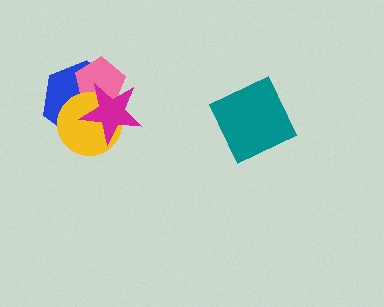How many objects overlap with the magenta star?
3 objects overlap with the magenta star.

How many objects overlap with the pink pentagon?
3 objects overlap with the pink pentagon.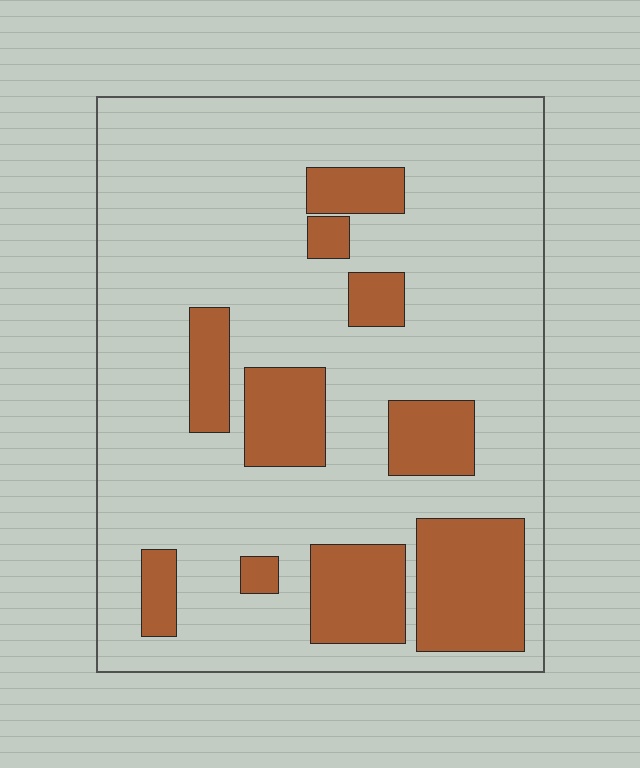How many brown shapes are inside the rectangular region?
10.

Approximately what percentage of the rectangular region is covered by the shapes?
Approximately 25%.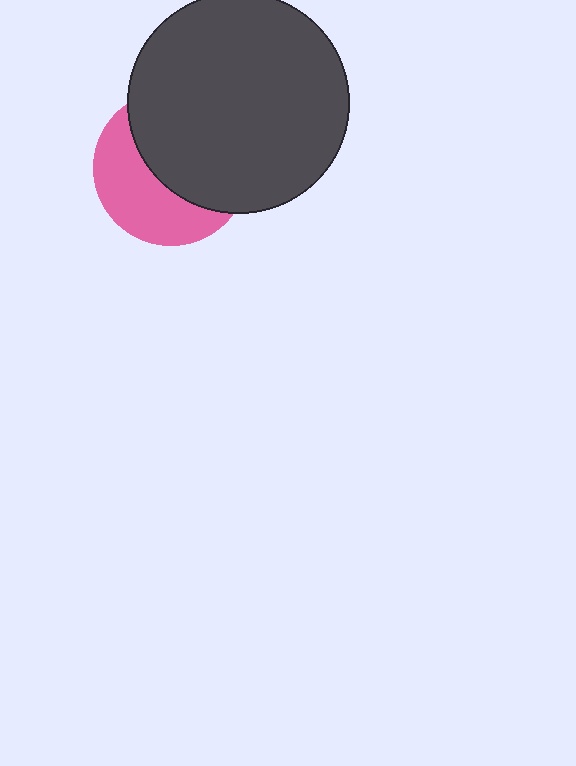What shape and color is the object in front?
The object in front is a dark gray circle.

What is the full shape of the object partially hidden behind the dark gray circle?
The partially hidden object is a pink circle.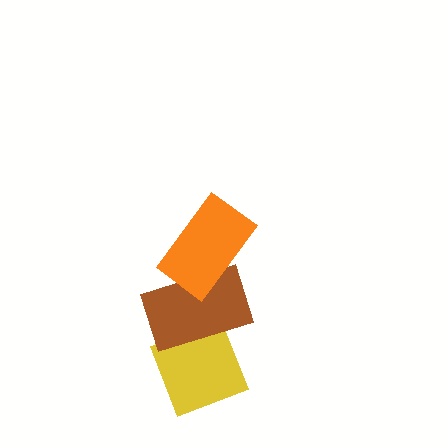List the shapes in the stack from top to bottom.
From top to bottom: the orange rectangle, the brown rectangle, the yellow diamond.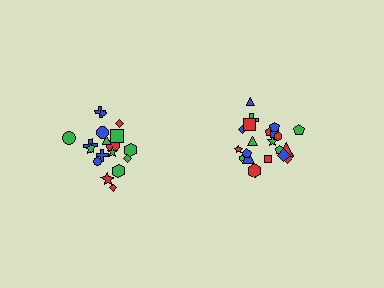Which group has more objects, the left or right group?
The right group.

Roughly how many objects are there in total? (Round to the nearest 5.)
Roughly 40 objects in total.